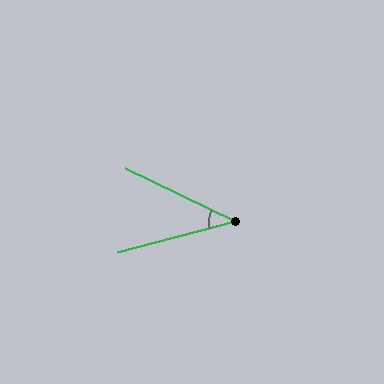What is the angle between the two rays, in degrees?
Approximately 41 degrees.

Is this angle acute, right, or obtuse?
It is acute.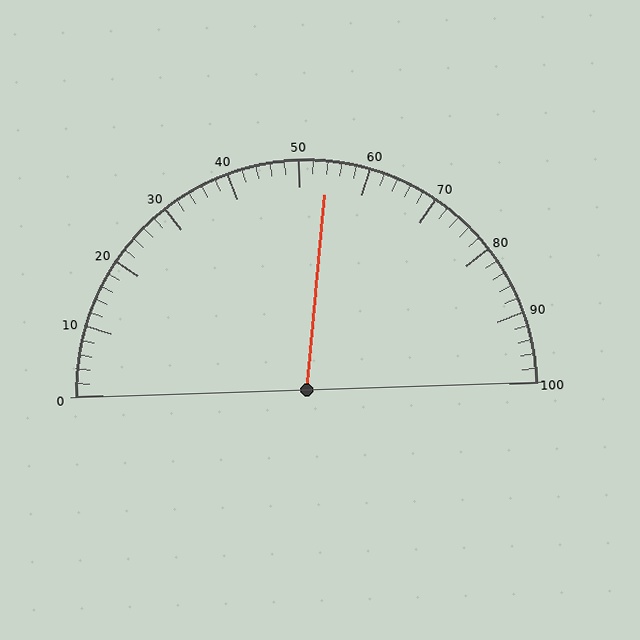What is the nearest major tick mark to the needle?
The nearest major tick mark is 50.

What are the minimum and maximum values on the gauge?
The gauge ranges from 0 to 100.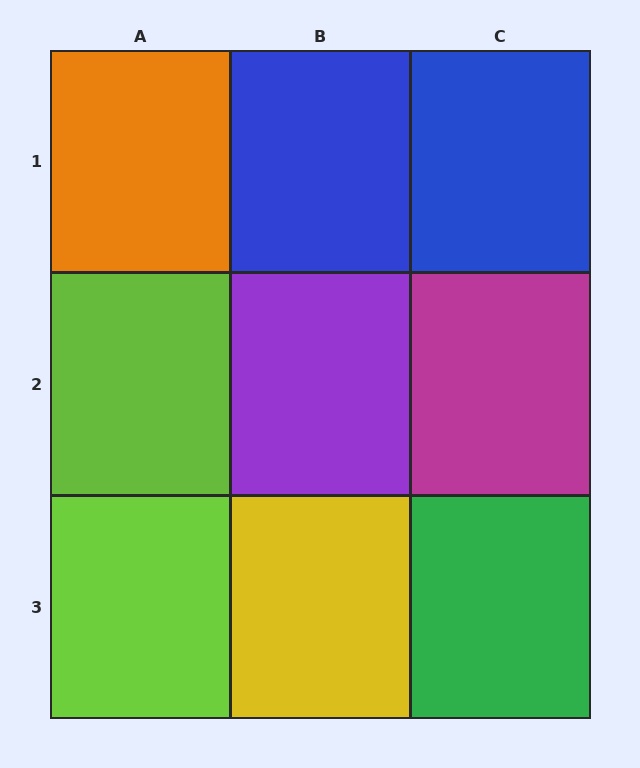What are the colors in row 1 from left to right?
Orange, blue, blue.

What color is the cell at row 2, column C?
Magenta.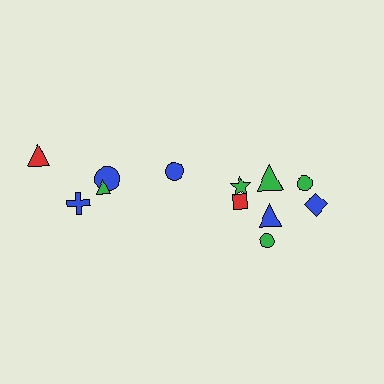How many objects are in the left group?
There are 4 objects.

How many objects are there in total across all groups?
There are 12 objects.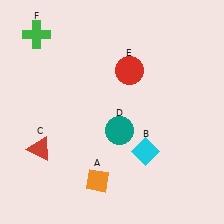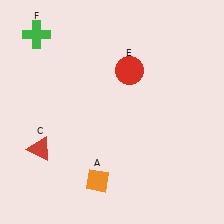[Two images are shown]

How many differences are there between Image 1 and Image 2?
There are 2 differences between the two images.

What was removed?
The cyan diamond (B), the teal circle (D) were removed in Image 2.